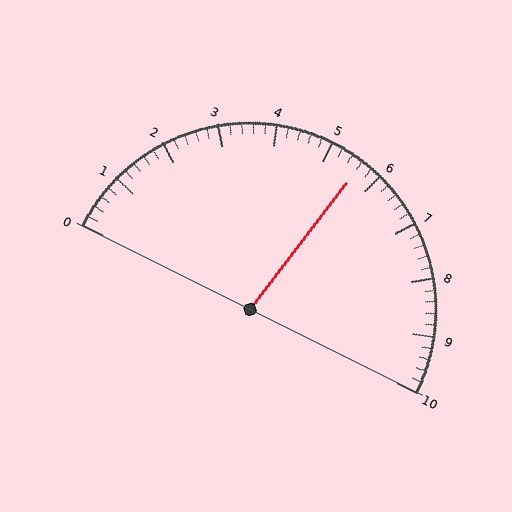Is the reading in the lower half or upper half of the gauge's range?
The reading is in the upper half of the range (0 to 10).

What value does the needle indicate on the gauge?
The needle indicates approximately 5.6.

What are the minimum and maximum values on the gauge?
The gauge ranges from 0 to 10.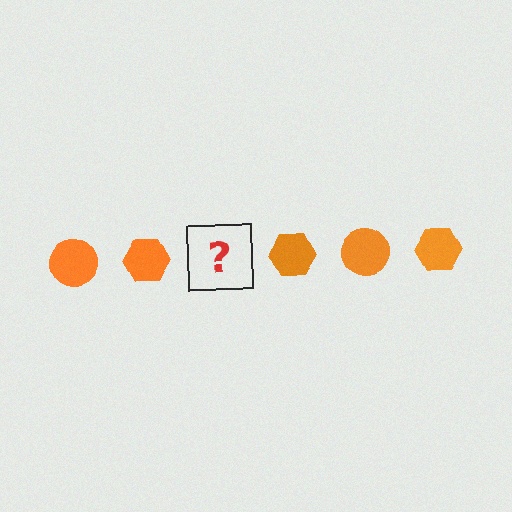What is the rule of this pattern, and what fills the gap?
The rule is that the pattern cycles through circle, hexagon shapes in orange. The gap should be filled with an orange circle.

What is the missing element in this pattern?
The missing element is an orange circle.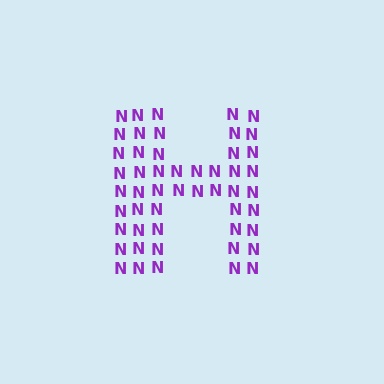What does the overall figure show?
The overall figure shows the letter H.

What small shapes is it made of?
It is made of small letter N's.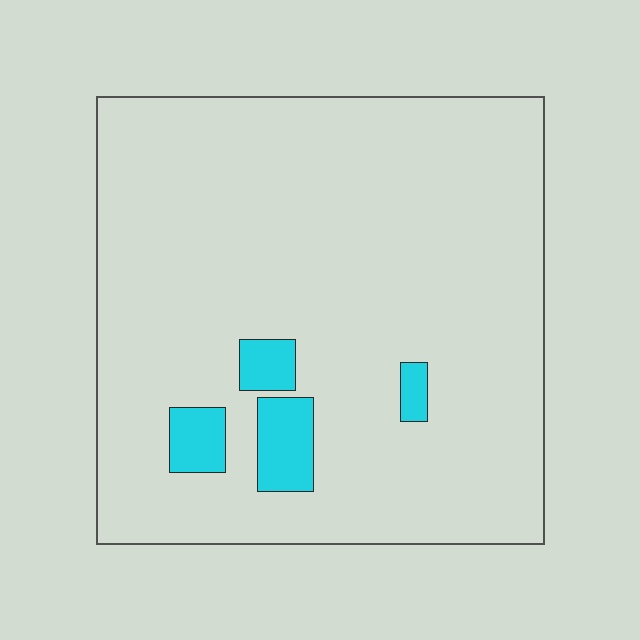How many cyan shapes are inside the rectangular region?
4.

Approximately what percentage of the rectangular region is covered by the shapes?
Approximately 5%.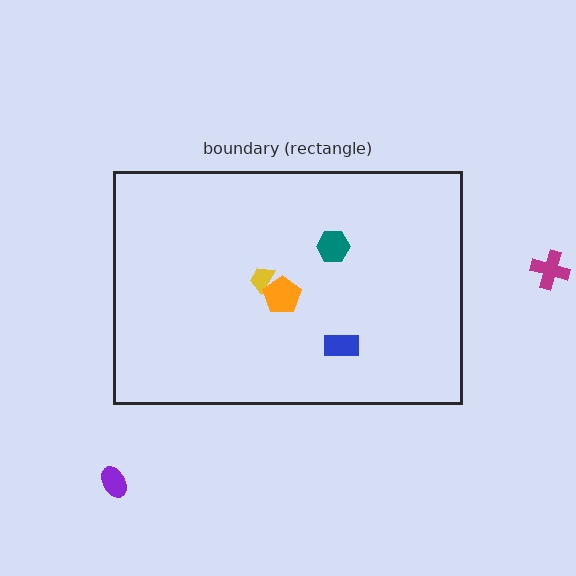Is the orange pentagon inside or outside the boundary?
Inside.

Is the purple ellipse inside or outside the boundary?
Outside.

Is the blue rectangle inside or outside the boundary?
Inside.